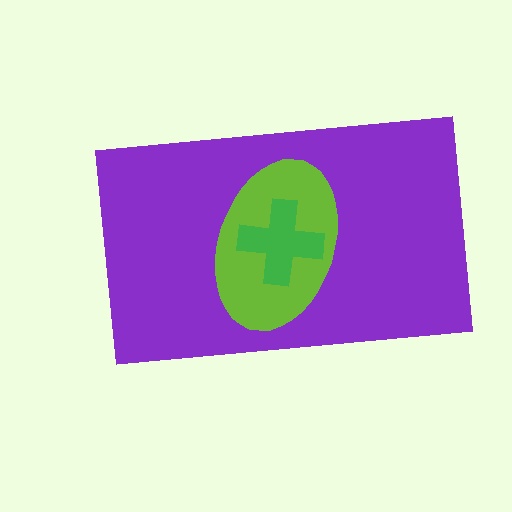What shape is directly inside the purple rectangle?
The lime ellipse.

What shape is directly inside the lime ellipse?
The green cross.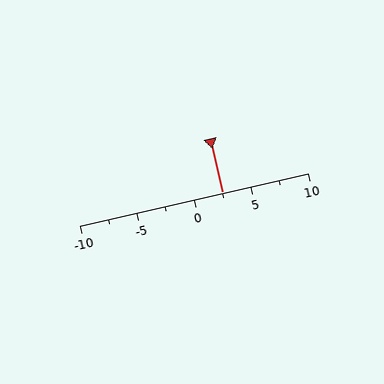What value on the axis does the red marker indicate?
The marker indicates approximately 2.5.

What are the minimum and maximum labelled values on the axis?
The axis runs from -10 to 10.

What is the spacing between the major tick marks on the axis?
The major ticks are spaced 5 apart.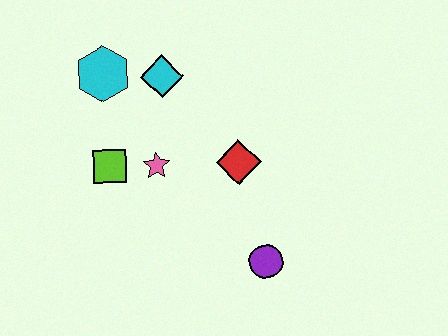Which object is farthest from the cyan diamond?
The purple circle is farthest from the cyan diamond.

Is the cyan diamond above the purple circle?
Yes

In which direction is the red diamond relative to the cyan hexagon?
The red diamond is to the right of the cyan hexagon.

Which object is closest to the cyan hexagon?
The cyan diamond is closest to the cyan hexagon.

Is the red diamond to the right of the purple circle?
No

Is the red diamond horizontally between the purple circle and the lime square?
Yes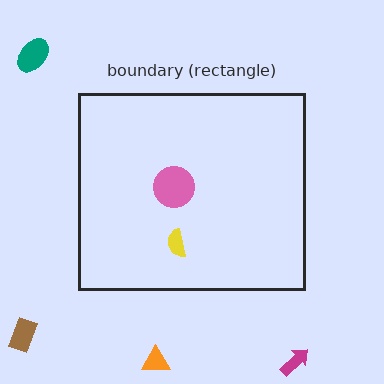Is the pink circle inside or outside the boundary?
Inside.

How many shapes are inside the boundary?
2 inside, 4 outside.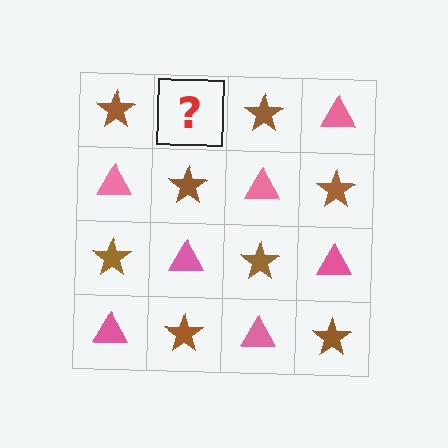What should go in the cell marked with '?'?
The missing cell should contain a pink triangle.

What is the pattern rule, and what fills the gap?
The rule is that it alternates brown star and pink triangle in a checkerboard pattern. The gap should be filled with a pink triangle.